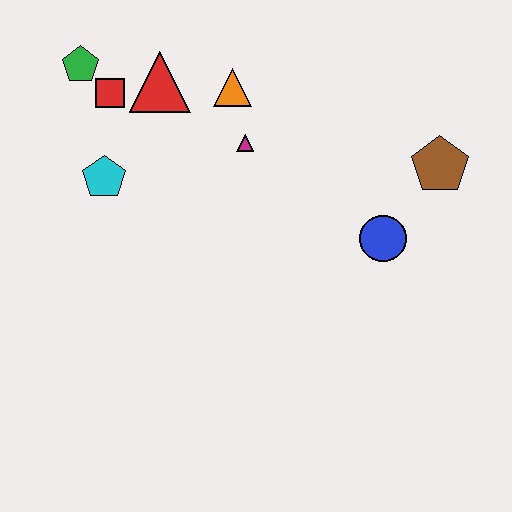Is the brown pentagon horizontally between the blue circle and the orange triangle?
No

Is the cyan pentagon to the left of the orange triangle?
Yes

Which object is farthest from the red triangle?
The brown pentagon is farthest from the red triangle.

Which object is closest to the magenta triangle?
The orange triangle is closest to the magenta triangle.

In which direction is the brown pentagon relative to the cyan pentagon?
The brown pentagon is to the right of the cyan pentagon.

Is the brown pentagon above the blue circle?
Yes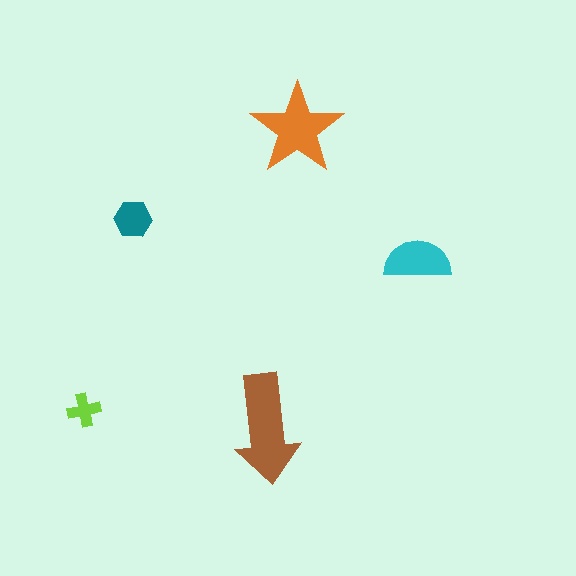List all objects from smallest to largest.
The lime cross, the teal hexagon, the cyan semicircle, the orange star, the brown arrow.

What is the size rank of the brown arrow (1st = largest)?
1st.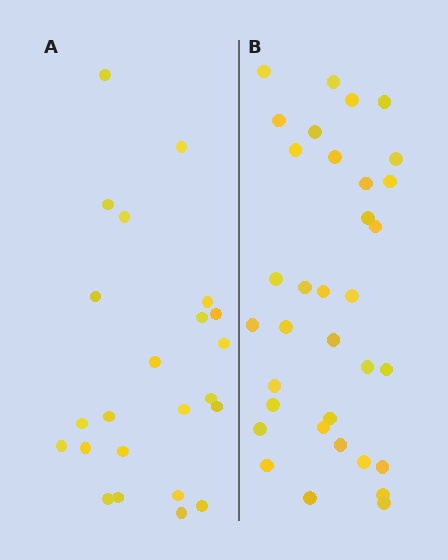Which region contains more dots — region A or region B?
Region B (the right region) has more dots.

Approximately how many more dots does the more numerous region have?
Region B has roughly 12 or so more dots than region A.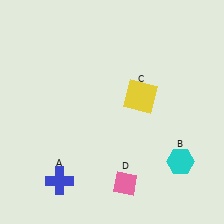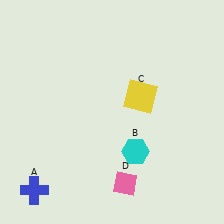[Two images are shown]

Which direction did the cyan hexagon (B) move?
The cyan hexagon (B) moved left.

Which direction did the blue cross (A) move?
The blue cross (A) moved left.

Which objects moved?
The objects that moved are: the blue cross (A), the cyan hexagon (B).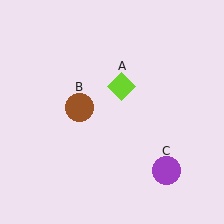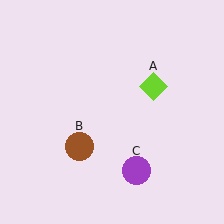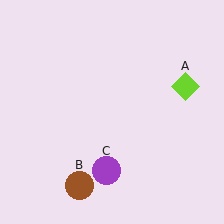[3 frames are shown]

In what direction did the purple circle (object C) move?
The purple circle (object C) moved left.